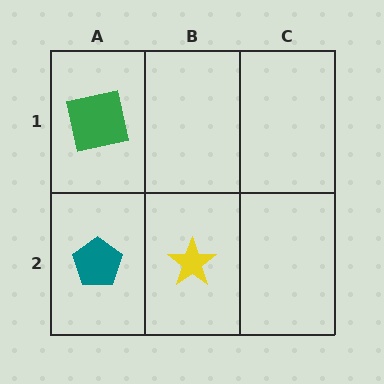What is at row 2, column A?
A teal pentagon.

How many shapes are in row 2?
2 shapes.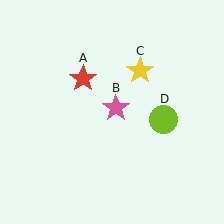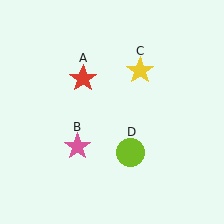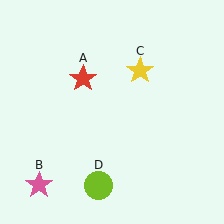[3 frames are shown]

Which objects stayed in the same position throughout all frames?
Red star (object A) and yellow star (object C) remained stationary.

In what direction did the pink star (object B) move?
The pink star (object B) moved down and to the left.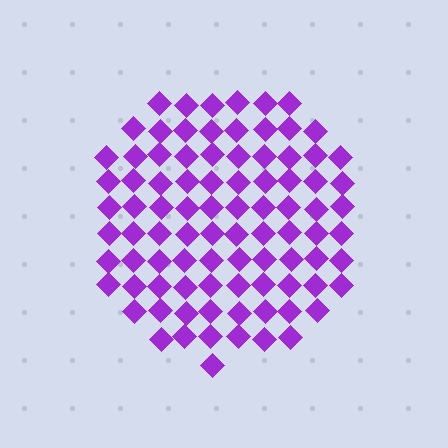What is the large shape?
The large shape is a circle.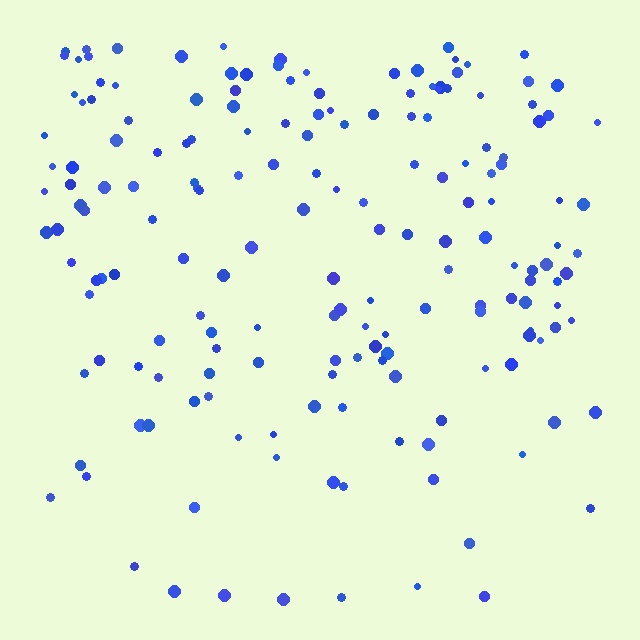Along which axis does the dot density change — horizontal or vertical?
Vertical.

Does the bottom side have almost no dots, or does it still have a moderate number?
Still a moderate number, just noticeably fewer than the top.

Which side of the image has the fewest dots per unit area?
The bottom.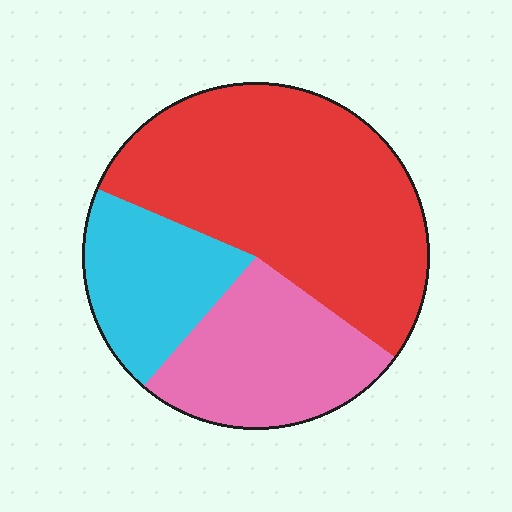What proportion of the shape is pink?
Pink takes up between a sixth and a third of the shape.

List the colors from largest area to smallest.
From largest to smallest: red, pink, cyan.